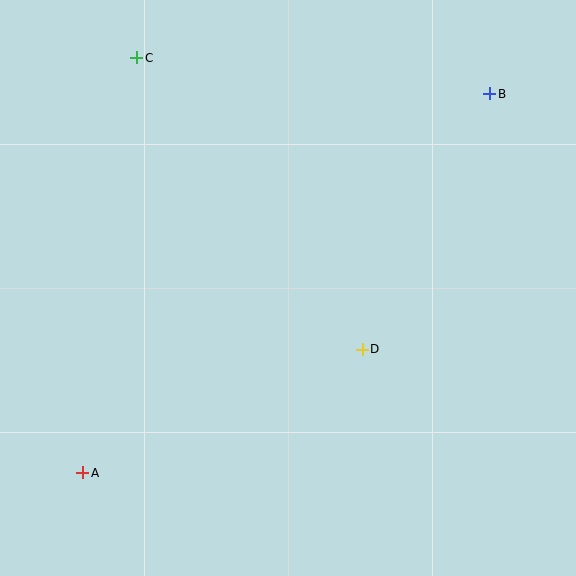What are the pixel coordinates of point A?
Point A is at (83, 473).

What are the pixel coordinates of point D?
Point D is at (362, 349).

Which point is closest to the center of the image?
Point D at (362, 349) is closest to the center.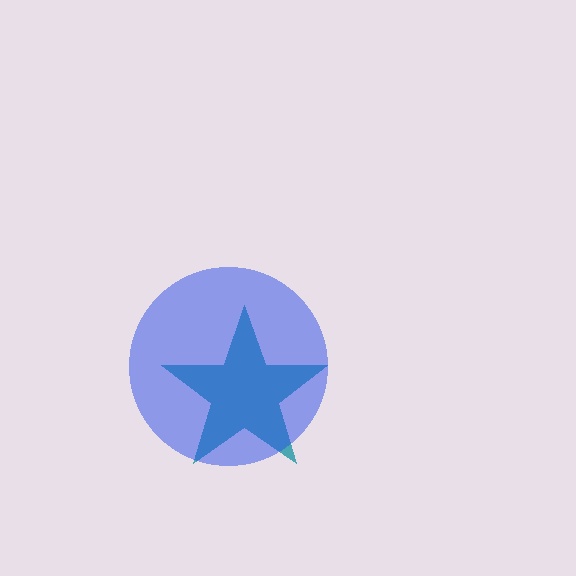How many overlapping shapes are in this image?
There are 2 overlapping shapes in the image.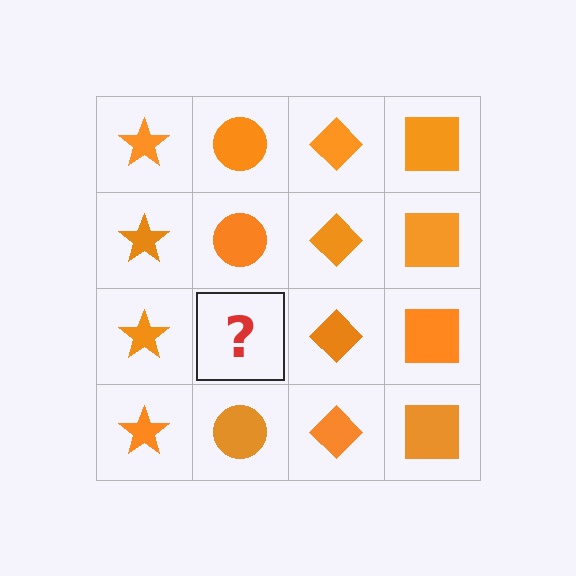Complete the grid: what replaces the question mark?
The question mark should be replaced with an orange circle.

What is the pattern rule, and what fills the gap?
The rule is that each column has a consistent shape. The gap should be filled with an orange circle.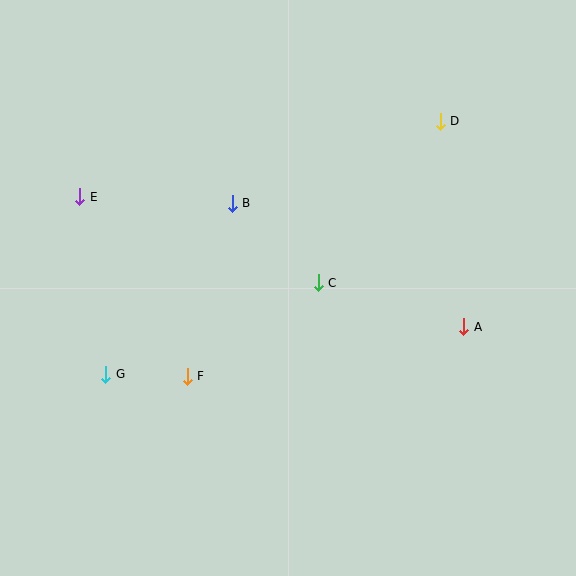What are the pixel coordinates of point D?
Point D is at (440, 121).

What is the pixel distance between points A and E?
The distance between A and E is 405 pixels.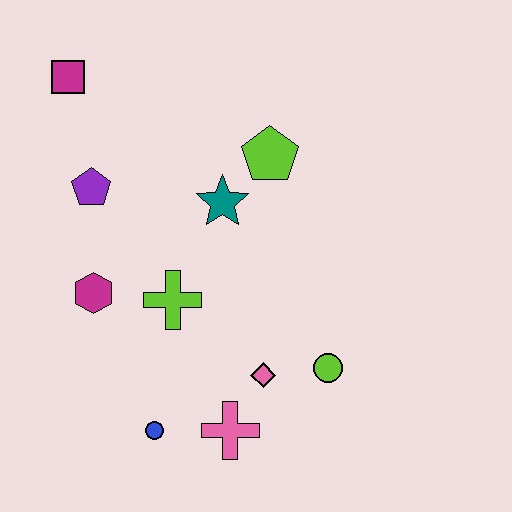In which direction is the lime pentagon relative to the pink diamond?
The lime pentagon is above the pink diamond.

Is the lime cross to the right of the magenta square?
Yes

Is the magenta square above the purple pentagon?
Yes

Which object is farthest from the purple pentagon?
The lime circle is farthest from the purple pentagon.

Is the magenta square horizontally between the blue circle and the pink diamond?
No